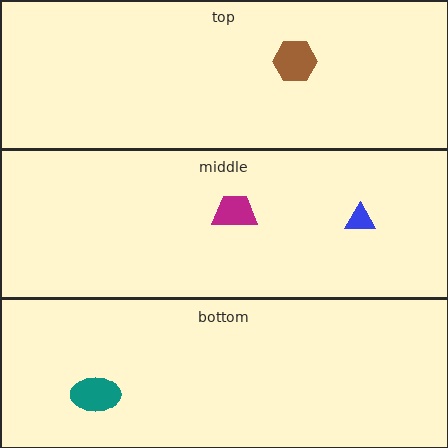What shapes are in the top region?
The brown hexagon.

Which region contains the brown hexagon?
The top region.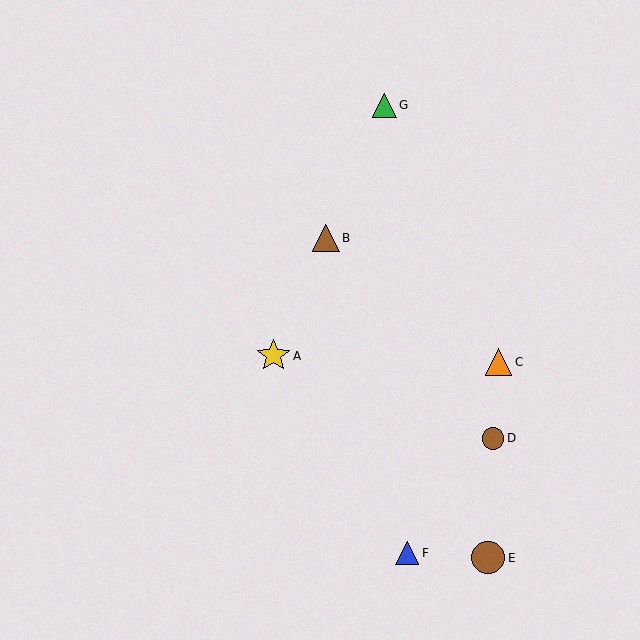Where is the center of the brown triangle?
The center of the brown triangle is at (326, 238).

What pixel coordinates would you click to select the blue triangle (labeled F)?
Click at (407, 553) to select the blue triangle F.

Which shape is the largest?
The brown circle (labeled E) is the largest.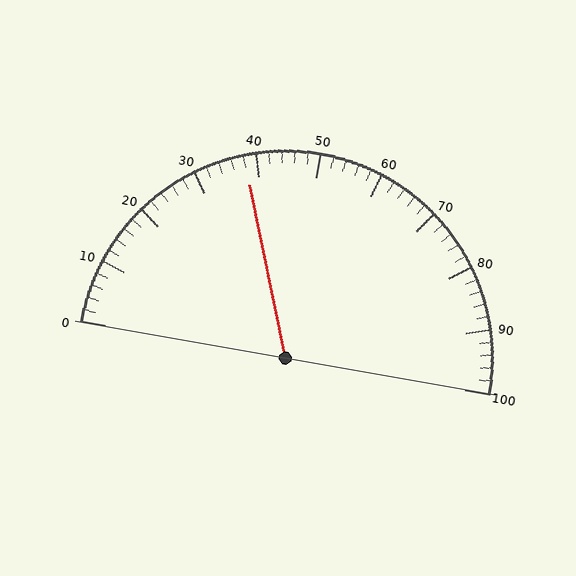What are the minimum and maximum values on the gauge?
The gauge ranges from 0 to 100.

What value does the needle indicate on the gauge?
The needle indicates approximately 38.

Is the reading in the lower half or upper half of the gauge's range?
The reading is in the lower half of the range (0 to 100).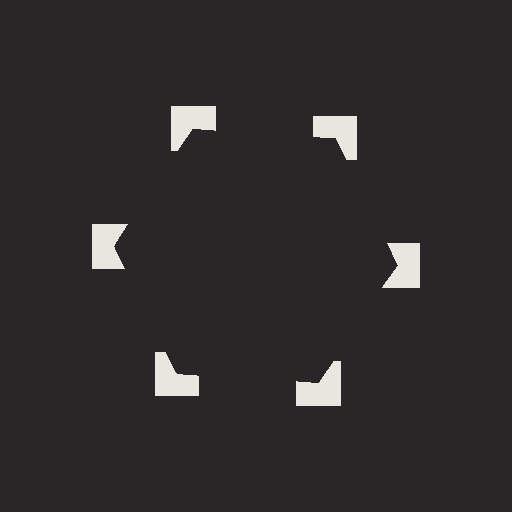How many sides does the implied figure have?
6 sides.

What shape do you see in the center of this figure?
An illusory hexagon — its edges are inferred from the aligned wedge cuts in the notched squares, not physically drawn.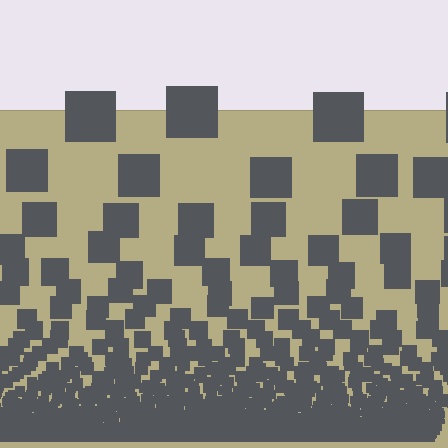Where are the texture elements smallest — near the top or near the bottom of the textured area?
Near the bottom.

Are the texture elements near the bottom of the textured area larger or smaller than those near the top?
Smaller. The gradient is inverted — elements near the bottom are smaller and denser.